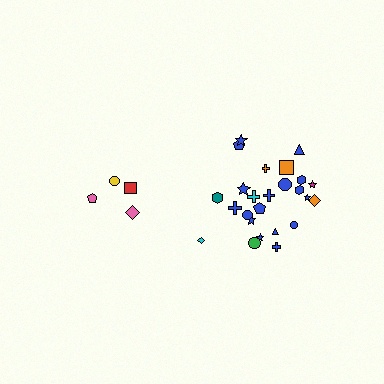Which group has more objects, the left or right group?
The right group.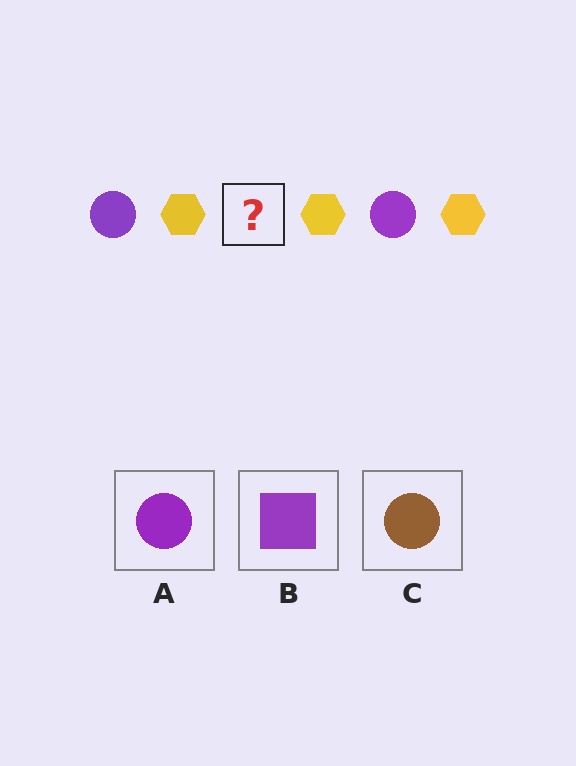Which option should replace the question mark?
Option A.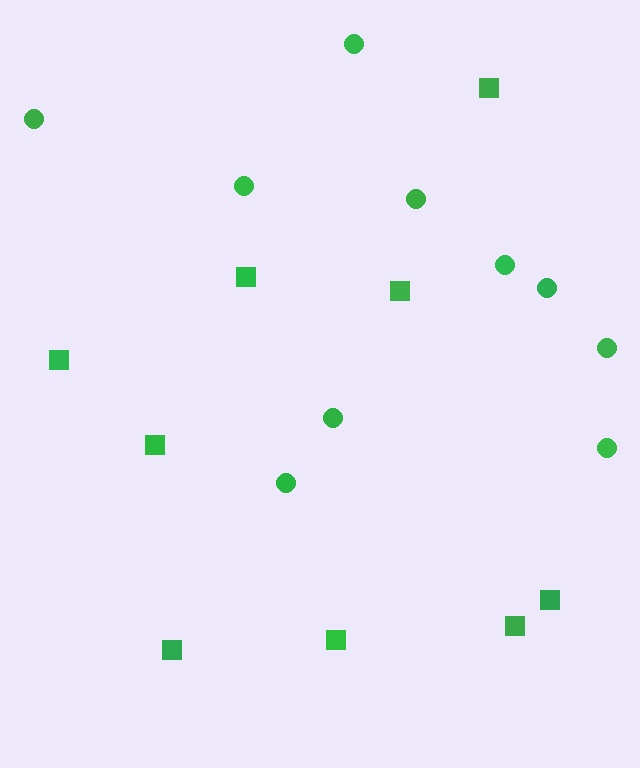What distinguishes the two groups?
There are 2 groups: one group of circles (10) and one group of squares (9).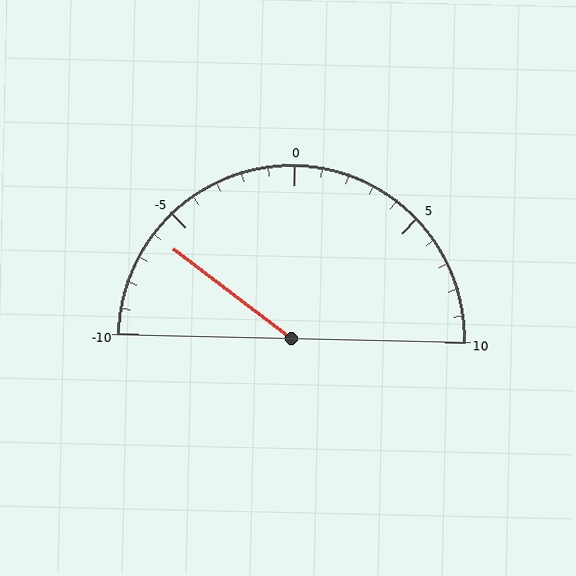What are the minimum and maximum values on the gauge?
The gauge ranges from -10 to 10.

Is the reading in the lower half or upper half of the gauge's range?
The reading is in the lower half of the range (-10 to 10).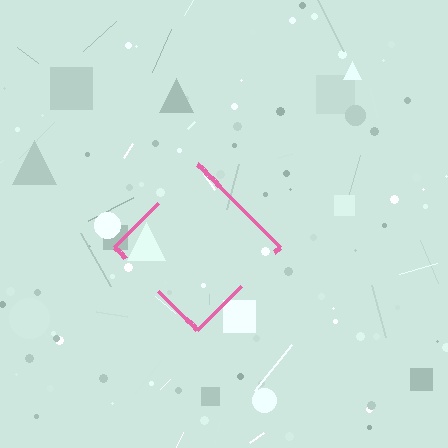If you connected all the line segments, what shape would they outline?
They would outline a diamond.